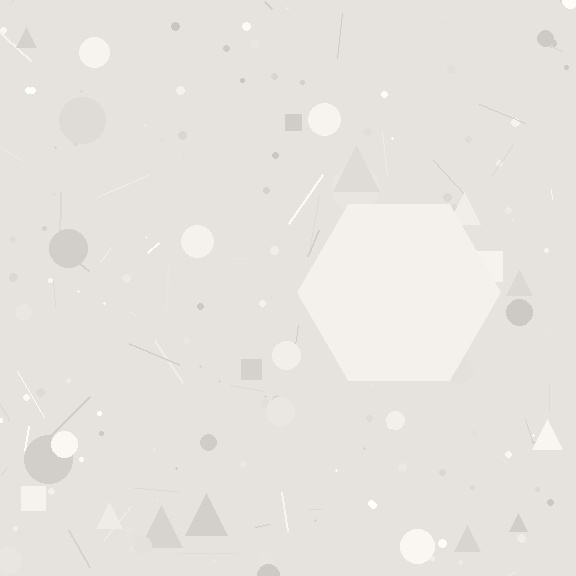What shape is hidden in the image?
A hexagon is hidden in the image.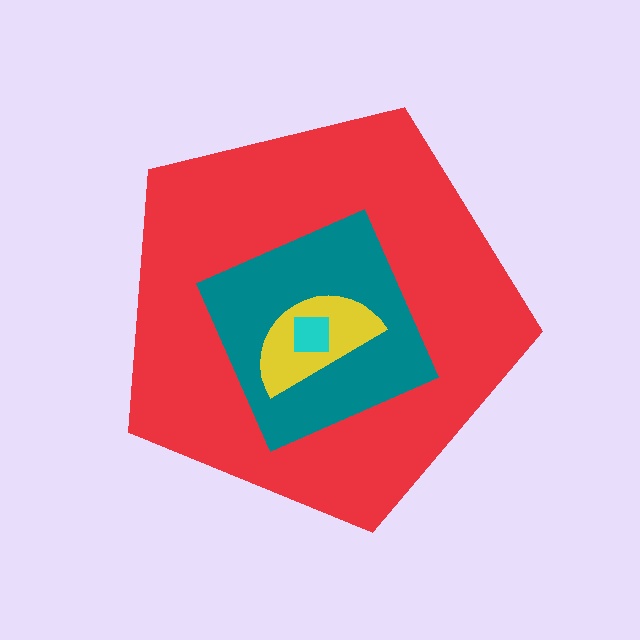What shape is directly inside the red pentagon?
The teal diamond.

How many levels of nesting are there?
4.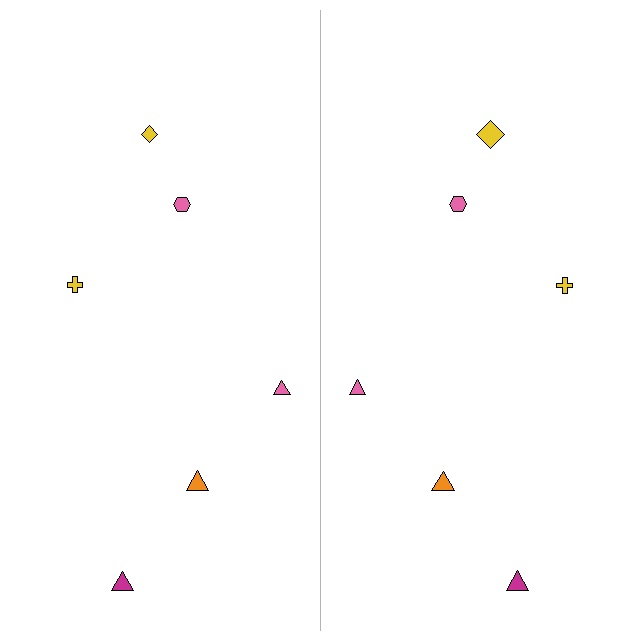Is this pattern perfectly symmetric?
No, the pattern is not perfectly symmetric. The yellow diamond on the right side has a different size than its mirror counterpart.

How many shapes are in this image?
There are 12 shapes in this image.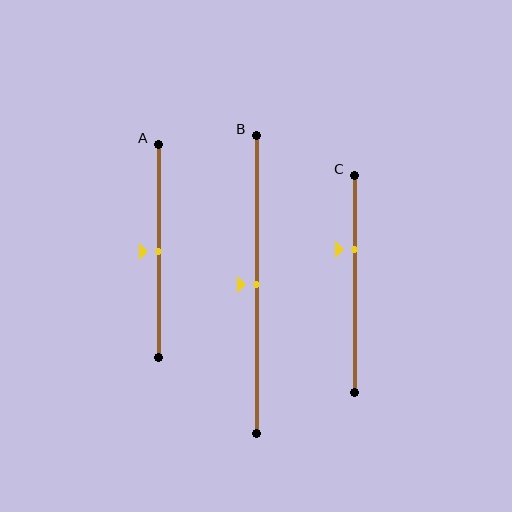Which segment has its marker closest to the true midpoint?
Segment A has its marker closest to the true midpoint.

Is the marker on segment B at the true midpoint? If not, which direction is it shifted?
Yes, the marker on segment B is at the true midpoint.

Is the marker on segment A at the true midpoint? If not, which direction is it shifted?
Yes, the marker on segment A is at the true midpoint.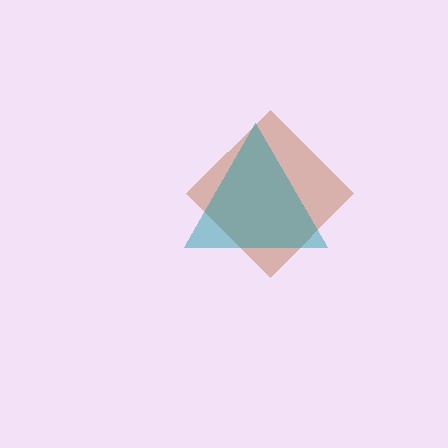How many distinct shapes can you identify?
There are 2 distinct shapes: a brown diamond, a teal triangle.